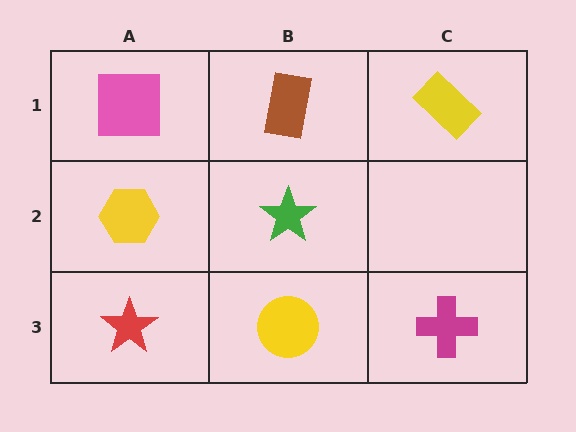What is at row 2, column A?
A yellow hexagon.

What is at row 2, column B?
A green star.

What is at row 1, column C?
A yellow rectangle.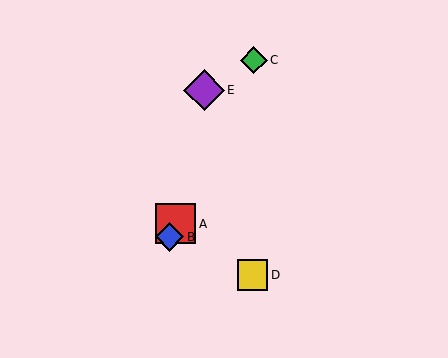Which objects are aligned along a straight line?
Objects A, B, C are aligned along a straight line.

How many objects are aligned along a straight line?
3 objects (A, B, C) are aligned along a straight line.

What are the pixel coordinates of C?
Object C is at (254, 60).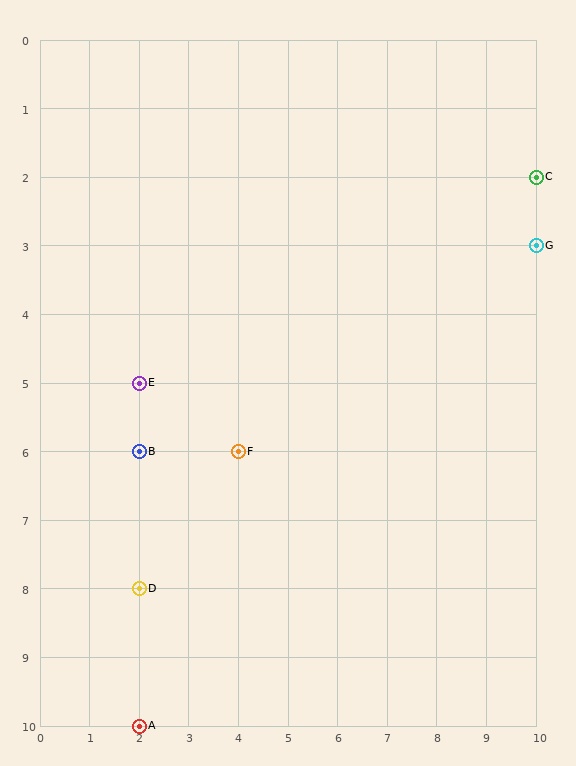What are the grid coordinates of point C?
Point C is at grid coordinates (10, 2).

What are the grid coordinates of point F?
Point F is at grid coordinates (4, 6).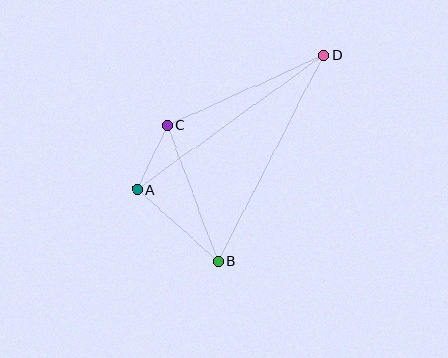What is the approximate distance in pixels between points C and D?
The distance between C and D is approximately 172 pixels.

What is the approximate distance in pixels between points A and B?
The distance between A and B is approximately 108 pixels.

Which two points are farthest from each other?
Points B and D are farthest from each other.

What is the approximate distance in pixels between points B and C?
The distance between B and C is approximately 145 pixels.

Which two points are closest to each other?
Points A and C are closest to each other.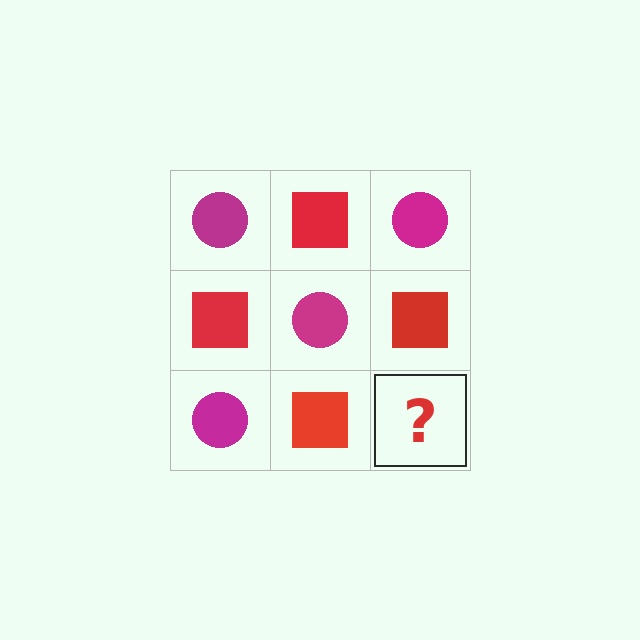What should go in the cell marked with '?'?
The missing cell should contain a magenta circle.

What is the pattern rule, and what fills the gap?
The rule is that it alternates magenta circle and red square in a checkerboard pattern. The gap should be filled with a magenta circle.